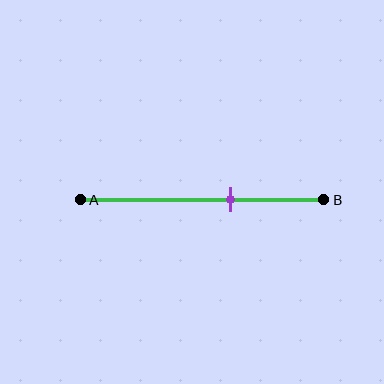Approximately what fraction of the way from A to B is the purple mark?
The purple mark is approximately 60% of the way from A to B.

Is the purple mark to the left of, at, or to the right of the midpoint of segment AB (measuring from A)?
The purple mark is to the right of the midpoint of segment AB.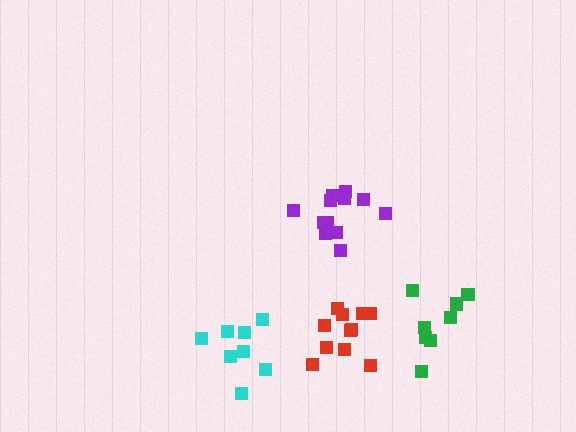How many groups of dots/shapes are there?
There are 4 groups.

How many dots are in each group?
Group 1: 11 dots, Group 2: 9 dots, Group 3: 12 dots, Group 4: 8 dots (40 total).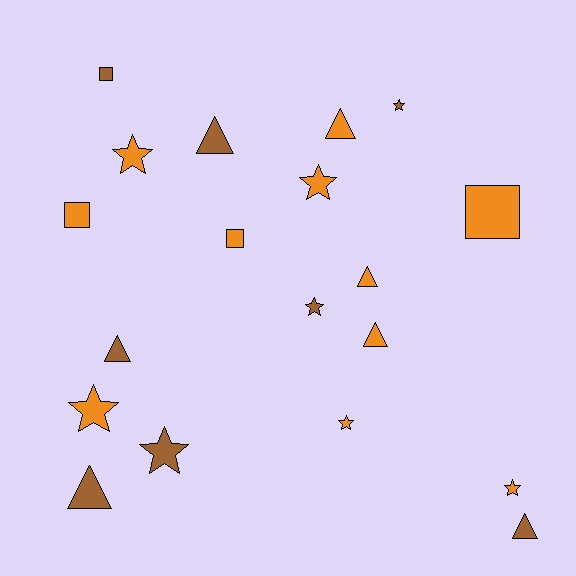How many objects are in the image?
There are 19 objects.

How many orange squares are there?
There are 3 orange squares.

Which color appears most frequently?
Orange, with 11 objects.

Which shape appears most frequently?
Star, with 8 objects.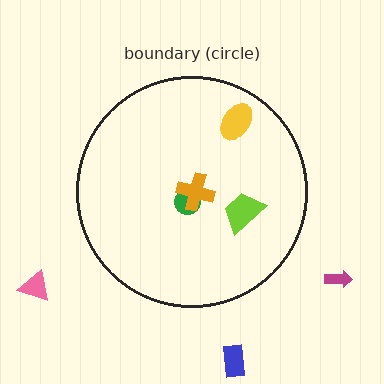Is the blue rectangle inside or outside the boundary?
Outside.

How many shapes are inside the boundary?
4 inside, 3 outside.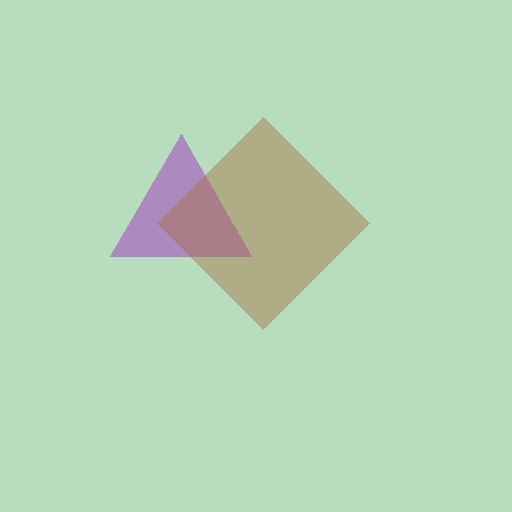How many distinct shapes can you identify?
There are 2 distinct shapes: a purple triangle, a brown diamond.